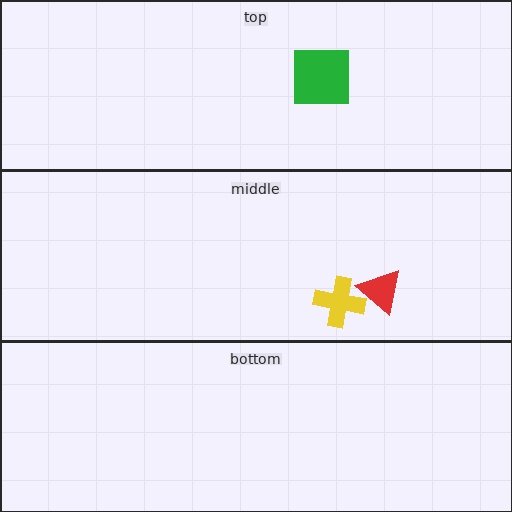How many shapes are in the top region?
1.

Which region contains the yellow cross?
The middle region.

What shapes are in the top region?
The green square.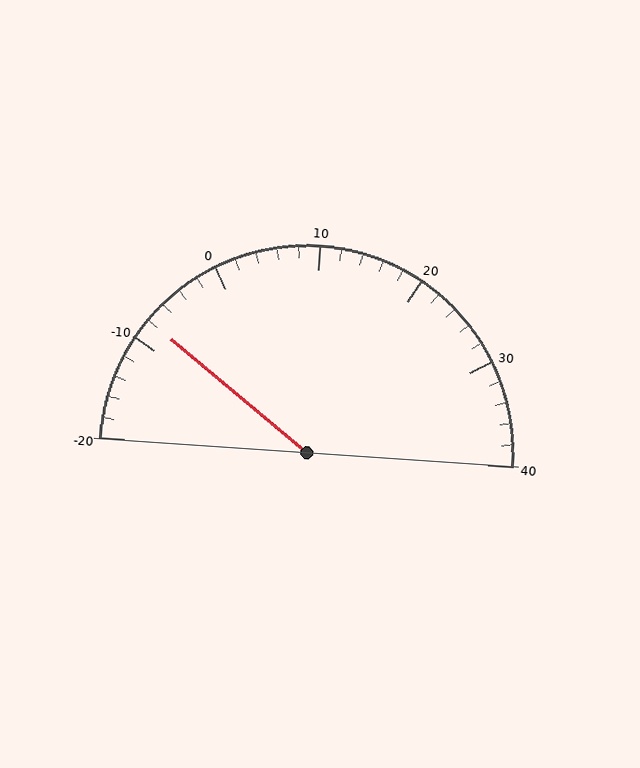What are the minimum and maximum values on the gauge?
The gauge ranges from -20 to 40.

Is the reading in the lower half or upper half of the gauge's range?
The reading is in the lower half of the range (-20 to 40).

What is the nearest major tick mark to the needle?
The nearest major tick mark is -10.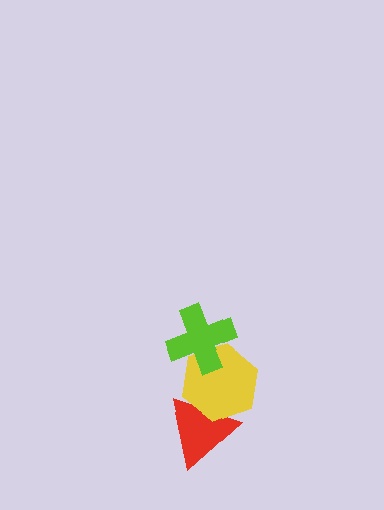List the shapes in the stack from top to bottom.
From top to bottom: the lime cross, the yellow hexagon, the red triangle.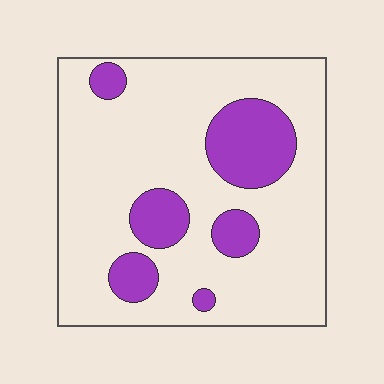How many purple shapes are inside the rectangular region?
6.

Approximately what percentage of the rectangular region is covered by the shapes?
Approximately 20%.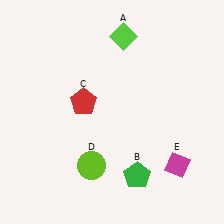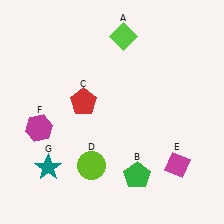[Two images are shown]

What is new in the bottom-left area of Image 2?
A magenta hexagon (F) was added in the bottom-left area of Image 2.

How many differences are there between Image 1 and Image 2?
There are 2 differences between the two images.